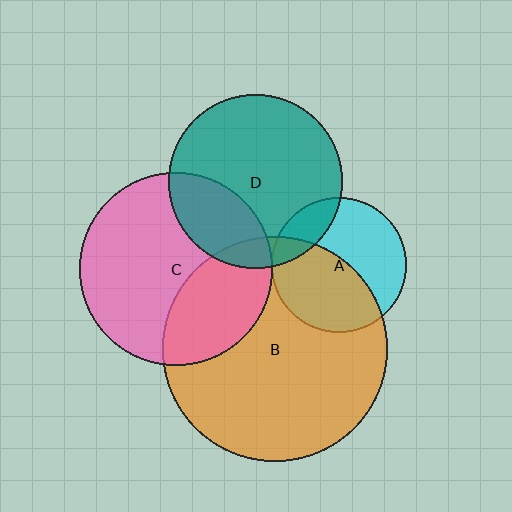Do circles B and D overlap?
Yes.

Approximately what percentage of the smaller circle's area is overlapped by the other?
Approximately 10%.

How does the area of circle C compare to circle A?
Approximately 2.0 times.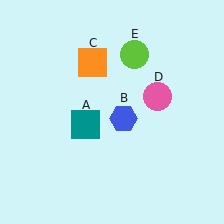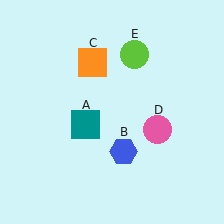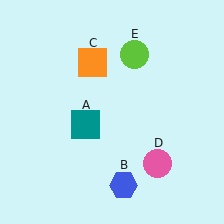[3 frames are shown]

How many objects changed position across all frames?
2 objects changed position: blue hexagon (object B), pink circle (object D).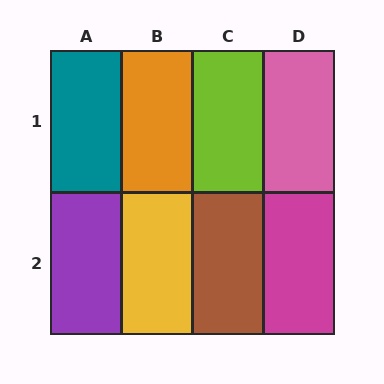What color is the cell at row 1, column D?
Pink.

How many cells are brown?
1 cell is brown.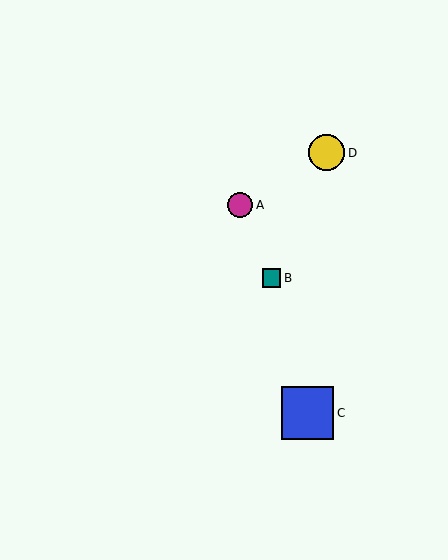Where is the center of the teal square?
The center of the teal square is at (271, 278).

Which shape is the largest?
The blue square (labeled C) is the largest.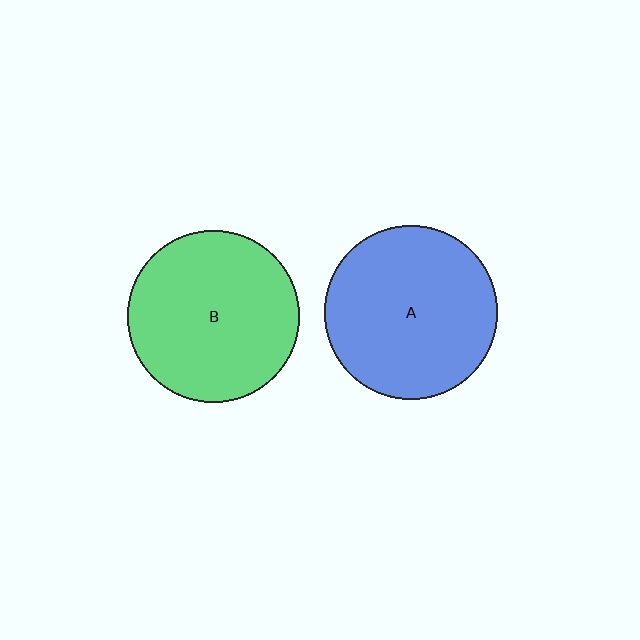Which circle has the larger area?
Circle A (blue).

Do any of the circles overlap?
No, none of the circles overlap.